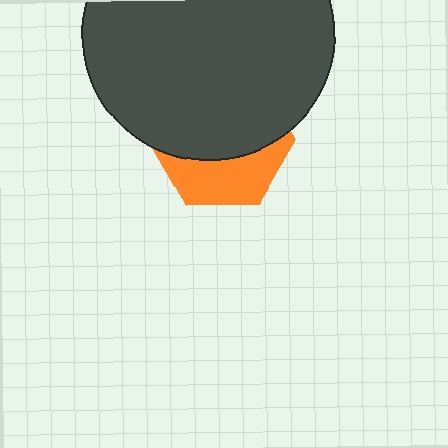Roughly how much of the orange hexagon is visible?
A small part of it is visible (roughly 38%).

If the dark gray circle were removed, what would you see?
You would see the complete orange hexagon.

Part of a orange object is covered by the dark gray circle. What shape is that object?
It is a hexagon.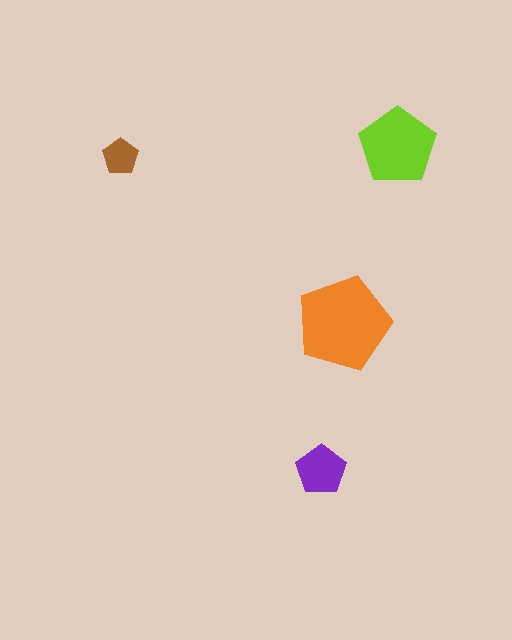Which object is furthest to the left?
The brown pentagon is leftmost.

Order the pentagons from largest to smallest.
the orange one, the lime one, the purple one, the brown one.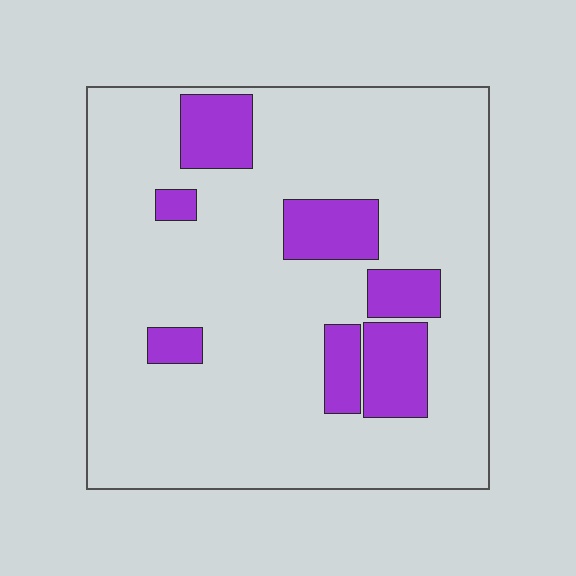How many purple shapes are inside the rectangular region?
7.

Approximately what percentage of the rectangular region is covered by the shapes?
Approximately 15%.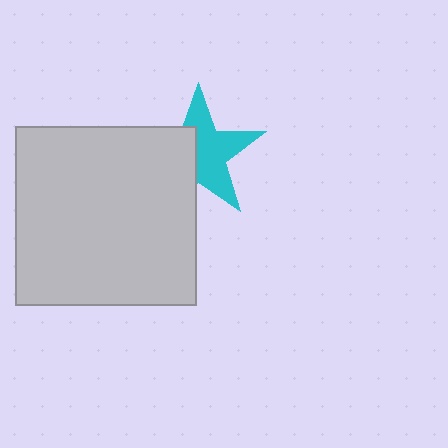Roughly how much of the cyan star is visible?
About half of it is visible (roughly 57%).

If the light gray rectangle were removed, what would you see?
You would see the complete cyan star.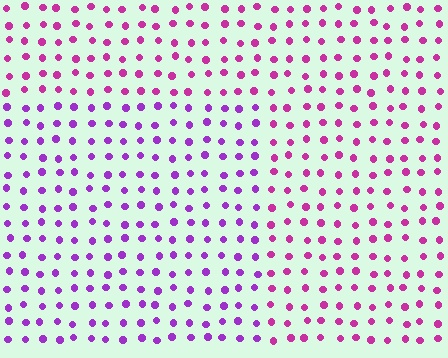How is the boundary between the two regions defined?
The boundary is defined purely by a slight shift in hue (about 32 degrees). Spacing, size, and orientation are identical on both sides.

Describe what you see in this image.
The image is filled with small magenta elements in a uniform arrangement. A rectangle-shaped region is visible where the elements are tinted to a slightly different hue, forming a subtle color boundary.